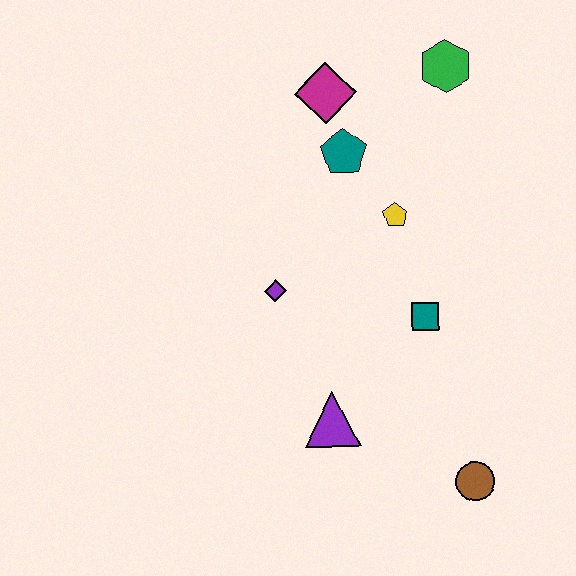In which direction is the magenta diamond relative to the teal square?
The magenta diamond is above the teal square.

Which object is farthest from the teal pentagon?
The brown circle is farthest from the teal pentagon.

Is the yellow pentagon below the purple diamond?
No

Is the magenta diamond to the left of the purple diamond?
No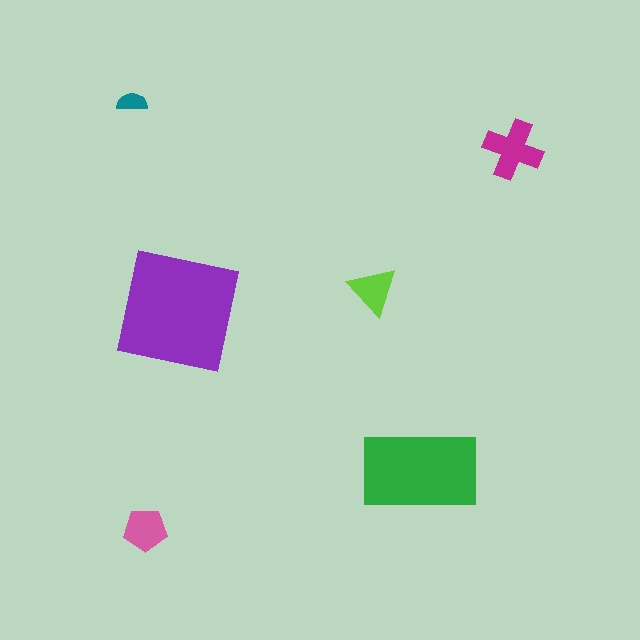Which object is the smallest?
The teal semicircle.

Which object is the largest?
The purple square.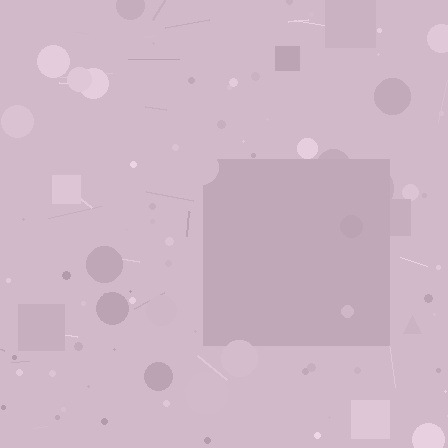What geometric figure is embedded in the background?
A square is embedded in the background.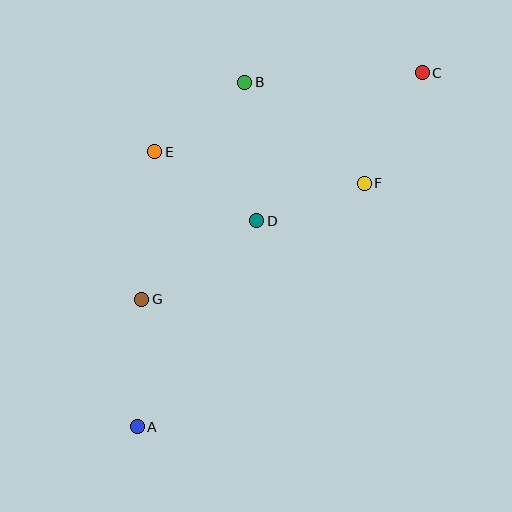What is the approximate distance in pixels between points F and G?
The distance between F and G is approximately 251 pixels.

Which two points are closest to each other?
Points B and E are closest to each other.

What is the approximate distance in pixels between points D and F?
The distance between D and F is approximately 114 pixels.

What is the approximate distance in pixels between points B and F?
The distance between B and F is approximately 156 pixels.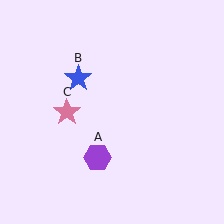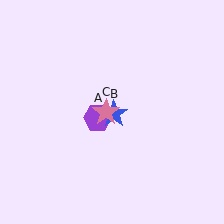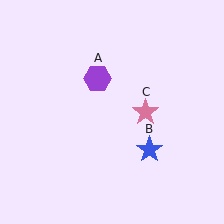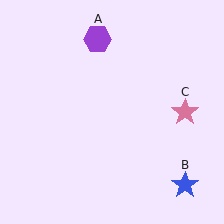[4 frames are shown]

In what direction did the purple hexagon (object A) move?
The purple hexagon (object A) moved up.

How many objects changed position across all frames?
3 objects changed position: purple hexagon (object A), blue star (object B), pink star (object C).